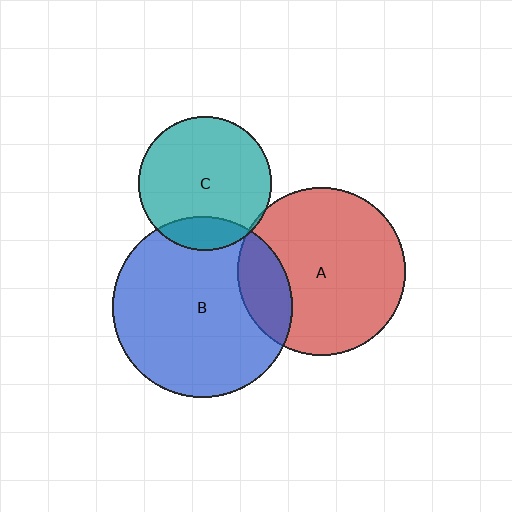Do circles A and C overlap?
Yes.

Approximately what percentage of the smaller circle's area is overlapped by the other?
Approximately 5%.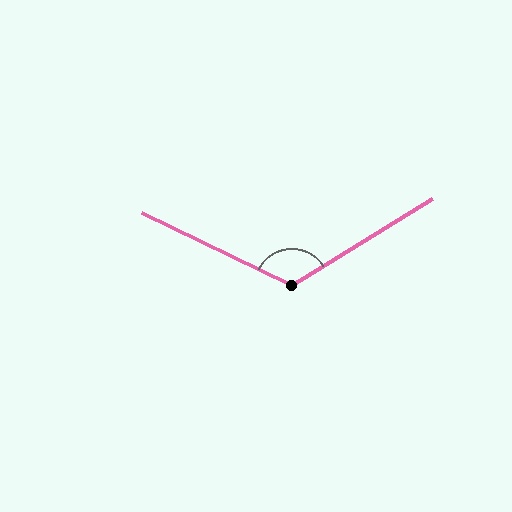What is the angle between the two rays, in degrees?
Approximately 123 degrees.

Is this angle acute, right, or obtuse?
It is obtuse.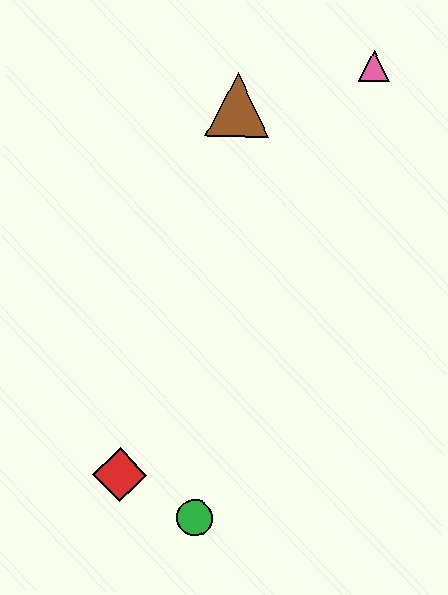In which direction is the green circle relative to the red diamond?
The green circle is to the right of the red diamond.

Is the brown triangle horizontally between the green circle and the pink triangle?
Yes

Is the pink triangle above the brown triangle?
Yes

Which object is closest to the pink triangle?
The brown triangle is closest to the pink triangle.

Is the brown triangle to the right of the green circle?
Yes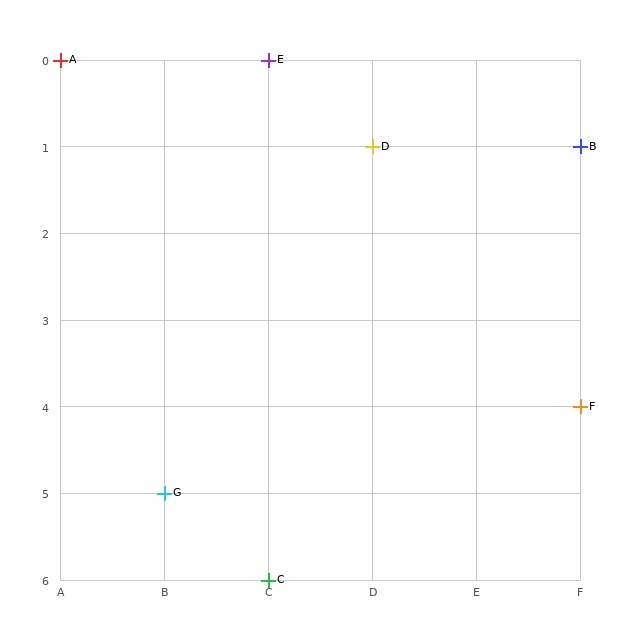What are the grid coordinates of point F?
Point F is at grid coordinates (F, 4).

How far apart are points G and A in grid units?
Points G and A are 1 column and 5 rows apart (about 5.1 grid units diagonally).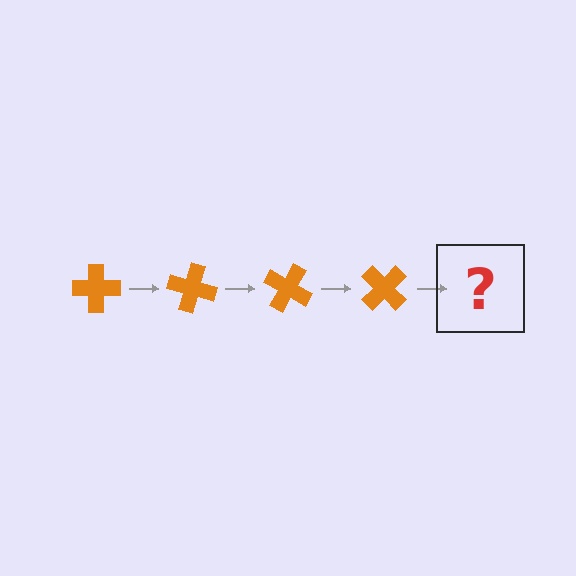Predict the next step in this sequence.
The next step is an orange cross rotated 60 degrees.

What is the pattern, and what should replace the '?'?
The pattern is that the cross rotates 15 degrees each step. The '?' should be an orange cross rotated 60 degrees.